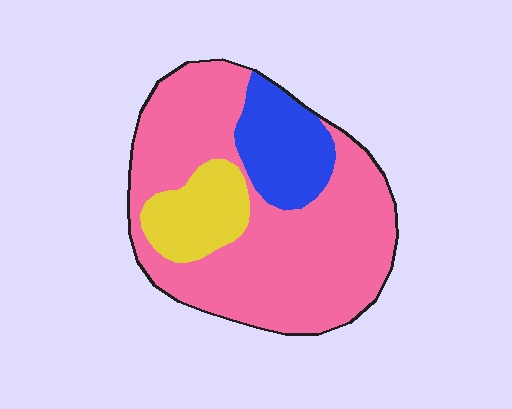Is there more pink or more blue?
Pink.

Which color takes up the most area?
Pink, at roughly 70%.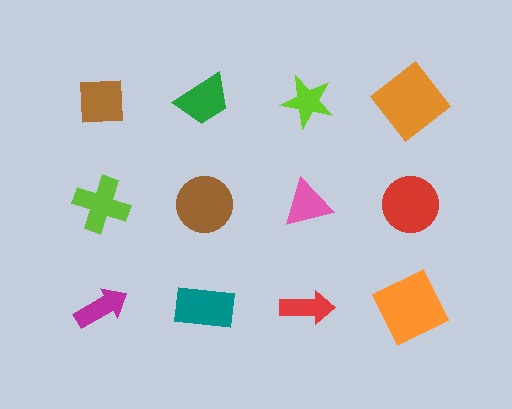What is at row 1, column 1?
A brown square.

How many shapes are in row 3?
4 shapes.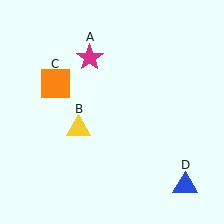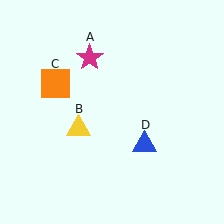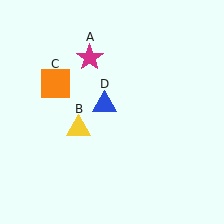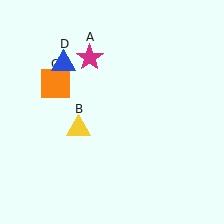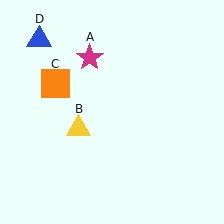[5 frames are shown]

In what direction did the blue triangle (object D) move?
The blue triangle (object D) moved up and to the left.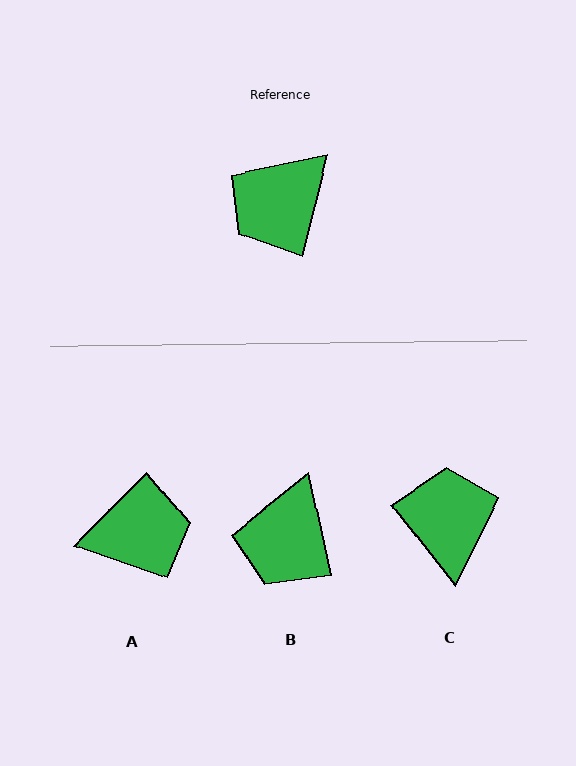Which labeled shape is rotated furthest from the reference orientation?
A, about 149 degrees away.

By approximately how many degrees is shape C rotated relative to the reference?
Approximately 127 degrees clockwise.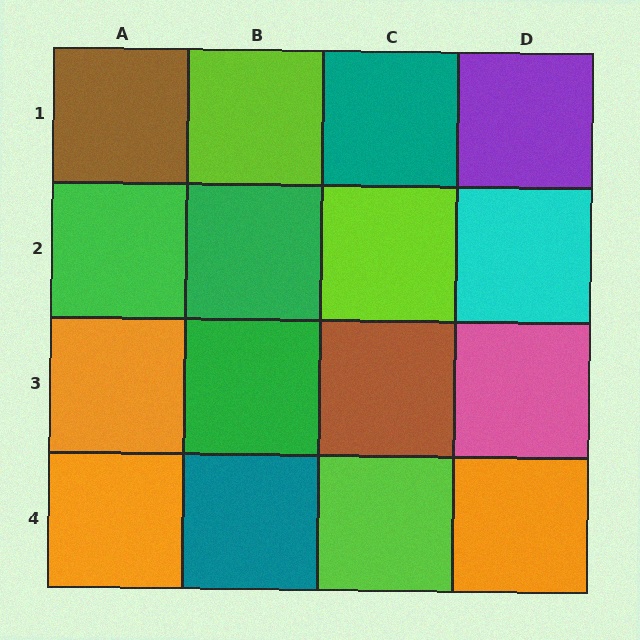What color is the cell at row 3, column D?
Pink.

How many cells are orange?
3 cells are orange.